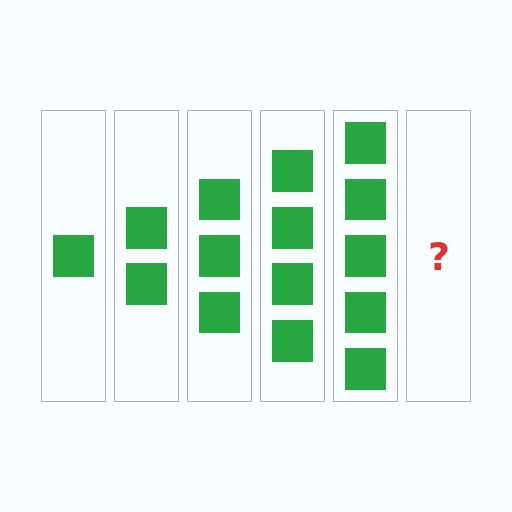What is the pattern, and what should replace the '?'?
The pattern is that each step adds one more square. The '?' should be 6 squares.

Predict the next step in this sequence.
The next step is 6 squares.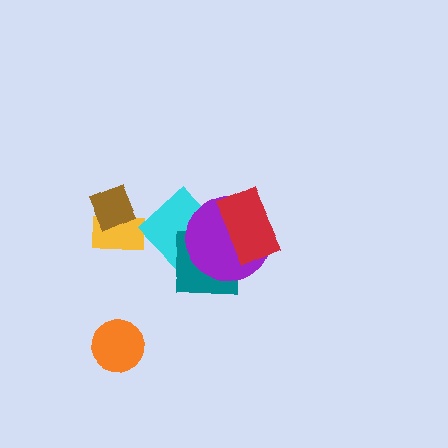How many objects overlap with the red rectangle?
3 objects overlap with the red rectangle.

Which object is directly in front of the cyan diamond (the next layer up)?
The teal square is directly in front of the cyan diamond.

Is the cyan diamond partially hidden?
Yes, it is partially covered by another shape.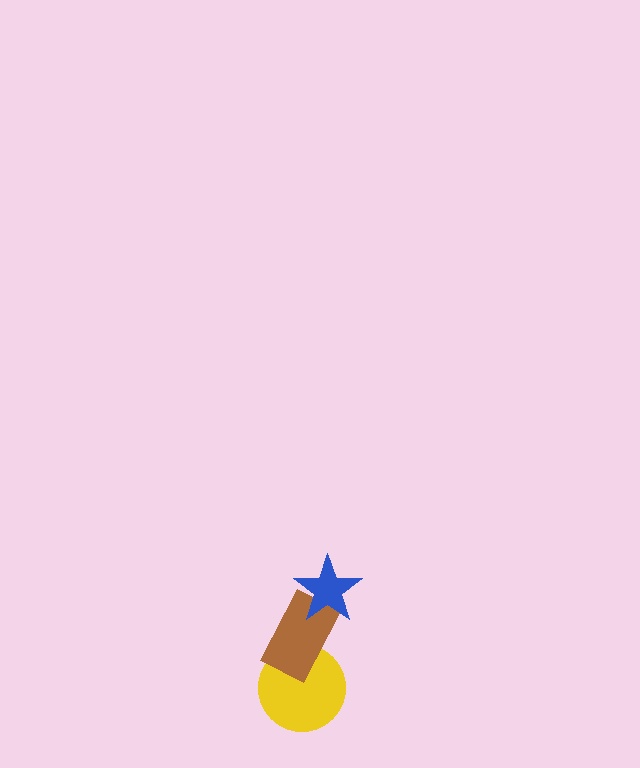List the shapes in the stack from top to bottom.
From top to bottom: the blue star, the brown rectangle, the yellow circle.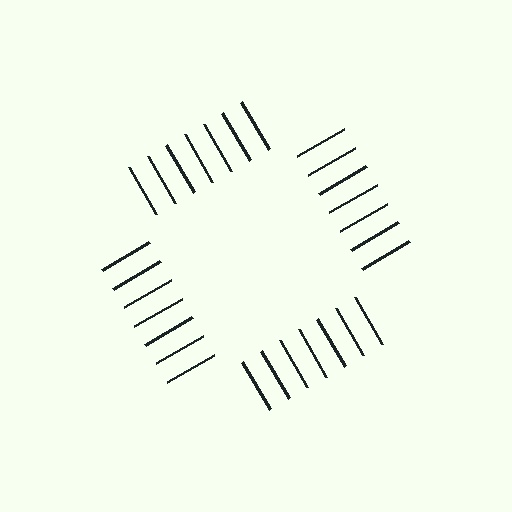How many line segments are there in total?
28 — 7 along each of the 4 edges.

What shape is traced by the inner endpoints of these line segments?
An illusory square — the line segments terminate on its edges but no continuous stroke is drawn.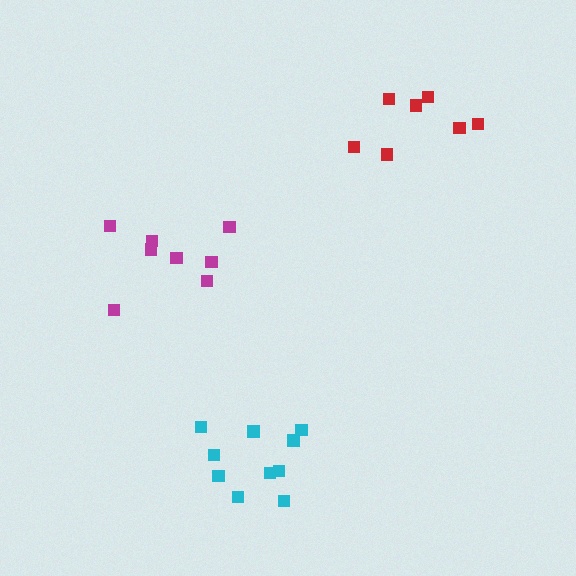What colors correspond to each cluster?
The clusters are colored: red, magenta, cyan.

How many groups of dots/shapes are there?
There are 3 groups.